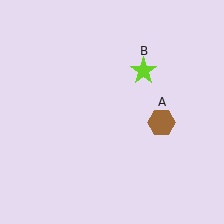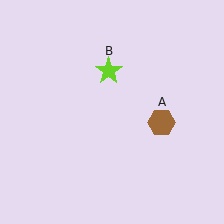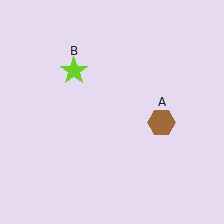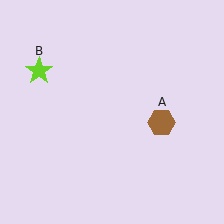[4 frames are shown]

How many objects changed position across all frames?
1 object changed position: lime star (object B).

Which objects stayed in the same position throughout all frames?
Brown hexagon (object A) remained stationary.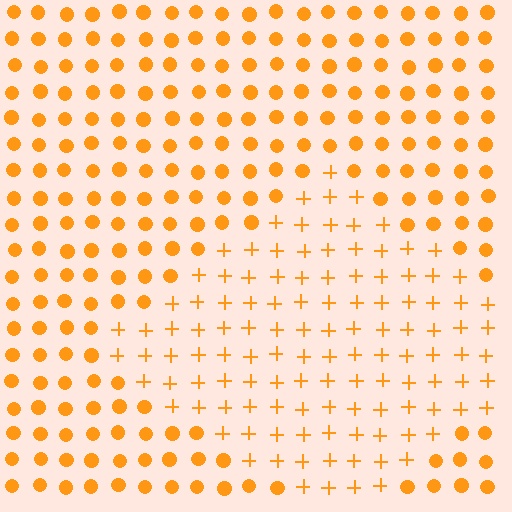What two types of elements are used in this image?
The image uses plus signs inside the diamond region and circles outside it.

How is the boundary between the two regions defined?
The boundary is defined by a change in element shape: plus signs inside vs. circles outside. All elements share the same color and spacing.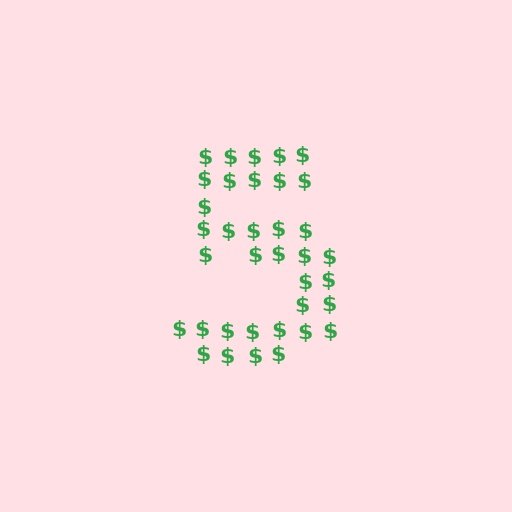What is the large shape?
The large shape is the digit 5.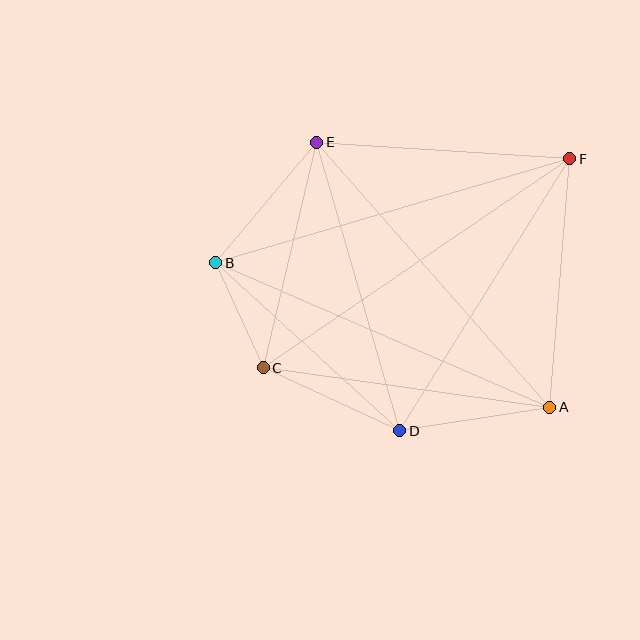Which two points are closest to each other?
Points B and C are closest to each other.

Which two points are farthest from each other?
Points C and F are farthest from each other.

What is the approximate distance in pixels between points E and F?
The distance between E and F is approximately 254 pixels.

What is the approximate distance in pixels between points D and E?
The distance between D and E is approximately 300 pixels.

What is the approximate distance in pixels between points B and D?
The distance between B and D is approximately 249 pixels.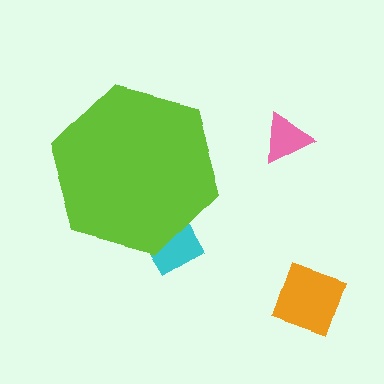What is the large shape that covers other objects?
A lime hexagon.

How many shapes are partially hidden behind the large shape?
1 shape is partially hidden.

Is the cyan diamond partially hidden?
Yes, the cyan diamond is partially hidden behind the lime hexagon.